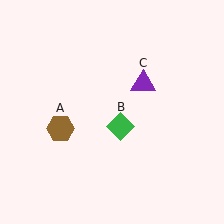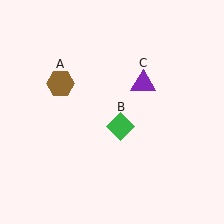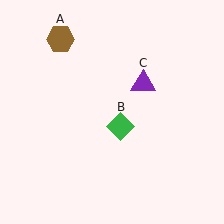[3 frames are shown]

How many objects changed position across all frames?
1 object changed position: brown hexagon (object A).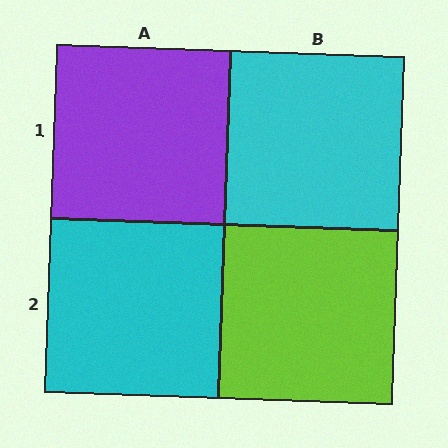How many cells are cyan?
2 cells are cyan.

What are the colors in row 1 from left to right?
Purple, cyan.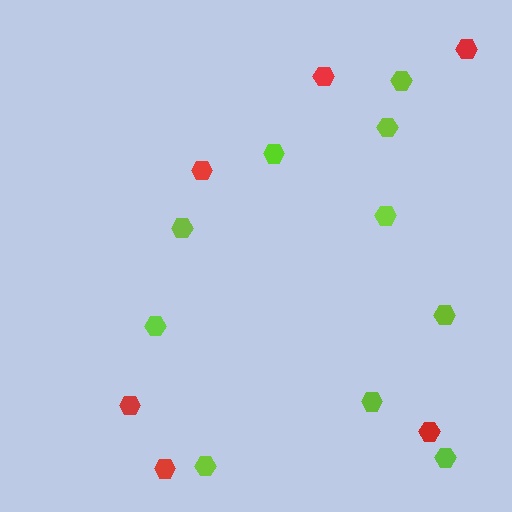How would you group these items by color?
There are 2 groups: one group of lime hexagons (10) and one group of red hexagons (6).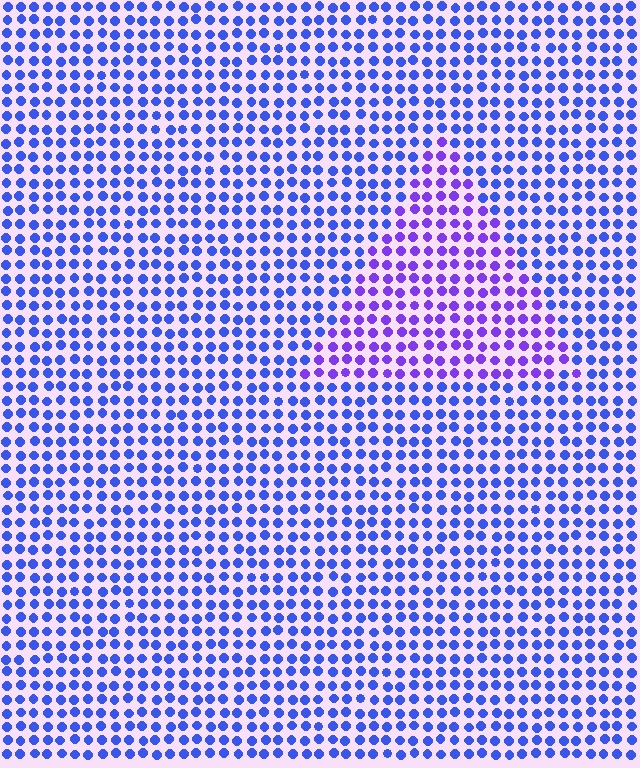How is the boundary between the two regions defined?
The boundary is defined purely by a slight shift in hue (about 34 degrees). Spacing, size, and orientation are identical on both sides.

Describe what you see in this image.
The image is filled with small blue elements in a uniform arrangement. A triangle-shaped region is visible where the elements are tinted to a slightly different hue, forming a subtle color boundary.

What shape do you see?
I see a triangle.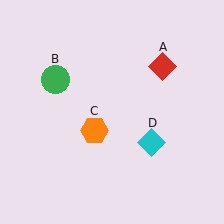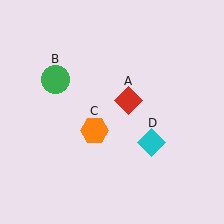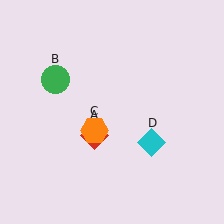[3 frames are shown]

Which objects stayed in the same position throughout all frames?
Green circle (object B) and orange hexagon (object C) and cyan diamond (object D) remained stationary.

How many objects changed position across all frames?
1 object changed position: red diamond (object A).